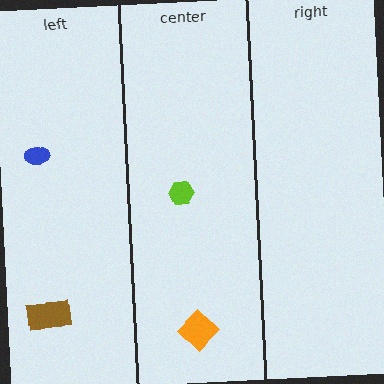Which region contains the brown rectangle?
The left region.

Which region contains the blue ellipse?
The left region.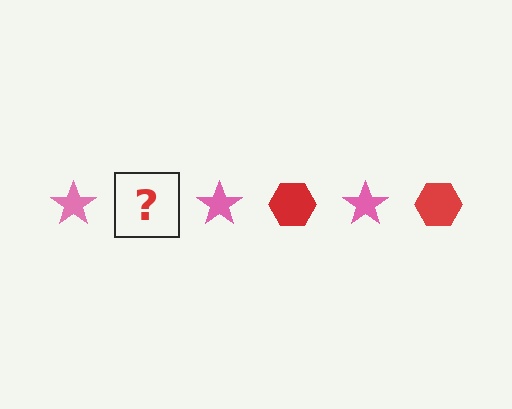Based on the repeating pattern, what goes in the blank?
The blank should be a red hexagon.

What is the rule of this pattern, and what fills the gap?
The rule is that the pattern alternates between pink star and red hexagon. The gap should be filled with a red hexagon.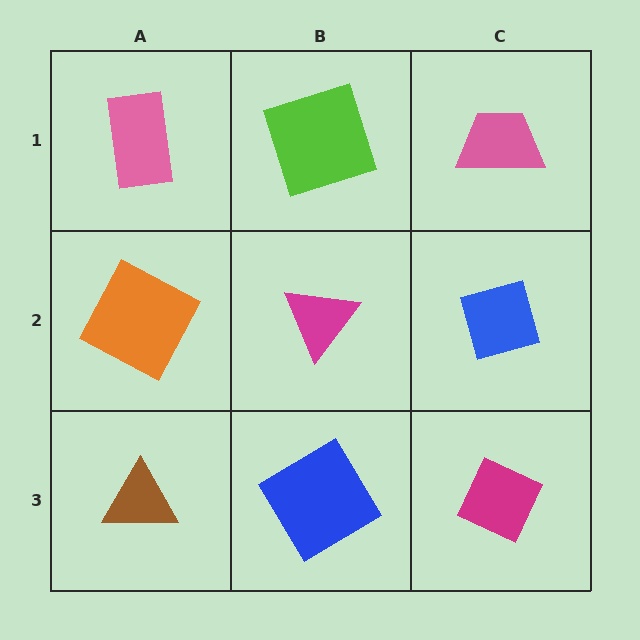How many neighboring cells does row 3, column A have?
2.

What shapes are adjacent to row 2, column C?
A pink trapezoid (row 1, column C), a magenta diamond (row 3, column C), a magenta triangle (row 2, column B).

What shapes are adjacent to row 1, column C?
A blue diamond (row 2, column C), a lime square (row 1, column B).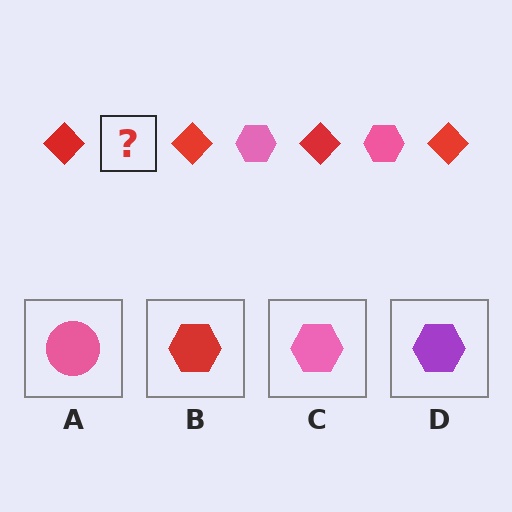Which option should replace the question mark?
Option C.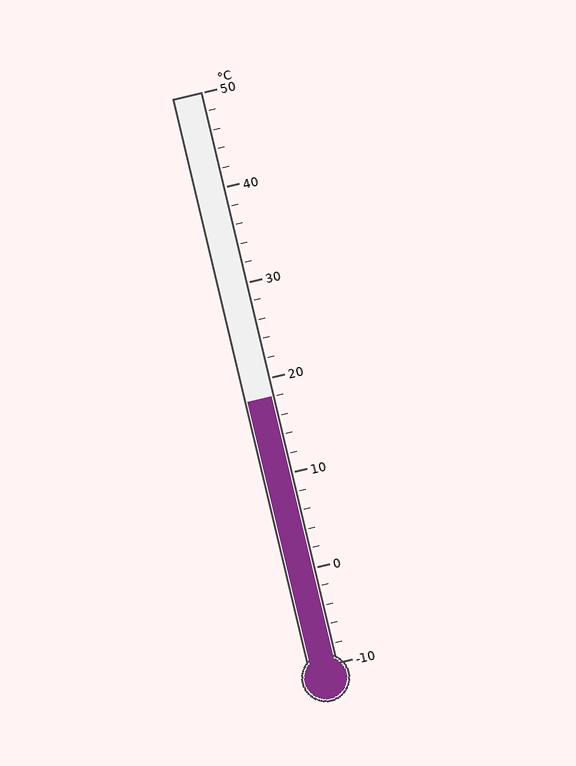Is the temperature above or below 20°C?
The temperature is below 20°C.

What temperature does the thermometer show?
The thermometer shows approximately 18°C.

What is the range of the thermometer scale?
The thermometer scale ranges from -10°C to 50°C.